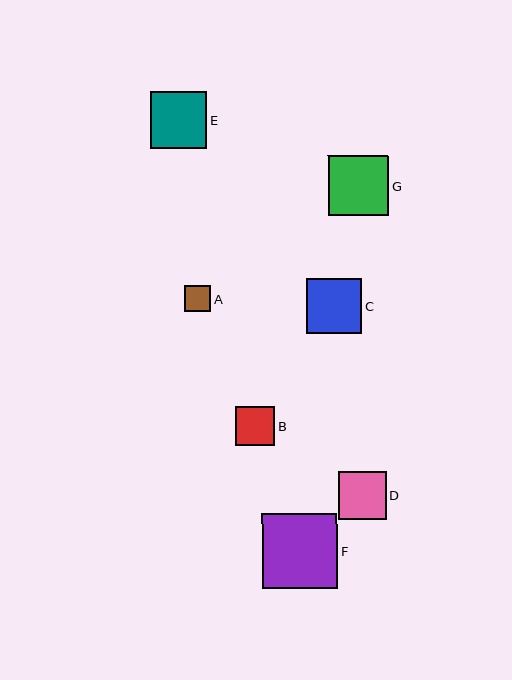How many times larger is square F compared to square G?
Square F is approximately 1.3 times the size of square G.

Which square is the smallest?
Square A is the smallest with a size of approximately 26 pixels.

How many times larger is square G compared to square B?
Square G is approximately 1.5 times the size of square B.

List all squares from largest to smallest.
From largest to smallest: F, G, E, C, D, B, A.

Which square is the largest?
Square F is the largest with a size of approximately 75 pixels.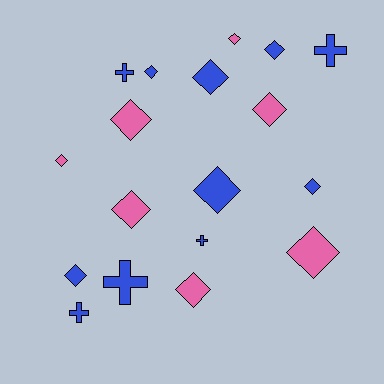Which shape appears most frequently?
Diamond, with 13 objects.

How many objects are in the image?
There are 18 objects.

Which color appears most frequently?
Blue, with 11 objects.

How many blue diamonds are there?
There are 6 blue diamonds.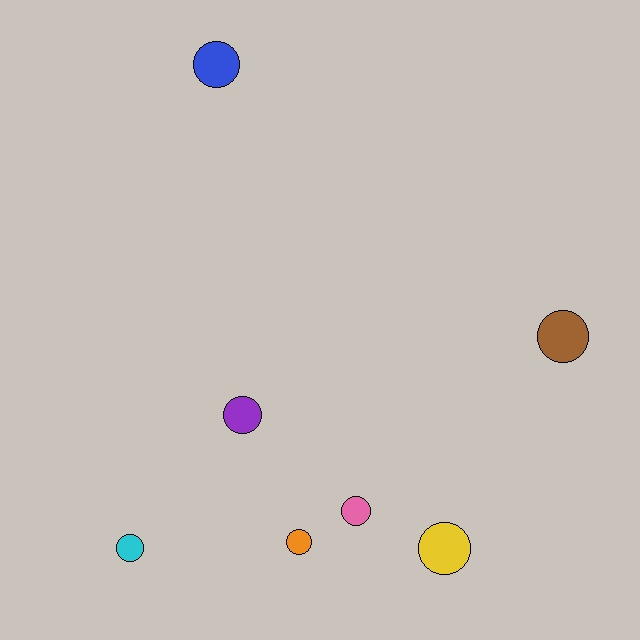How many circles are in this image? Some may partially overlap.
There are 7 circles.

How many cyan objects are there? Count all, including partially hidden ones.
There is 1 cyan object.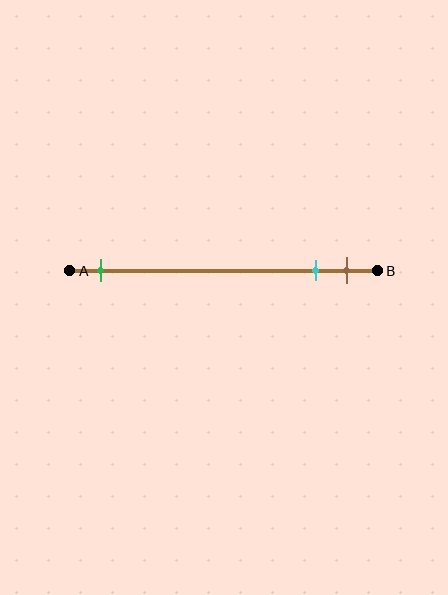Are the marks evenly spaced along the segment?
No, the marks are not evenly spaced.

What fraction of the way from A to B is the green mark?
The green mark is approximately 10% (0.1) of the way from A to B.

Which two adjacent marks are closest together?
The cyan and brown marks are the closest adjacent pair.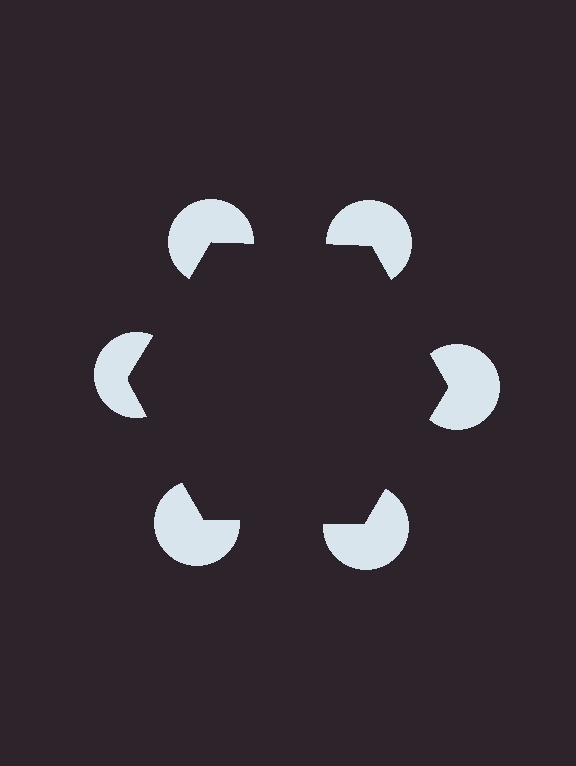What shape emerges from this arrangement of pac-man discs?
An illusory hexagon — its edges are inferred from the aligned wedge cuts in the pac-man discs, not physically drawn.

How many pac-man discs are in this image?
There are 6 — one at each vertex of the illusory hexagon.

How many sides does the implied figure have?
6 sides.